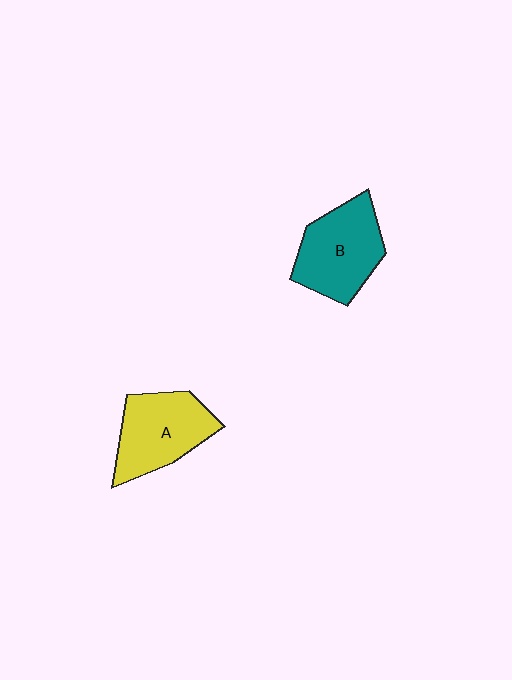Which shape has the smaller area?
Shape A (yellow).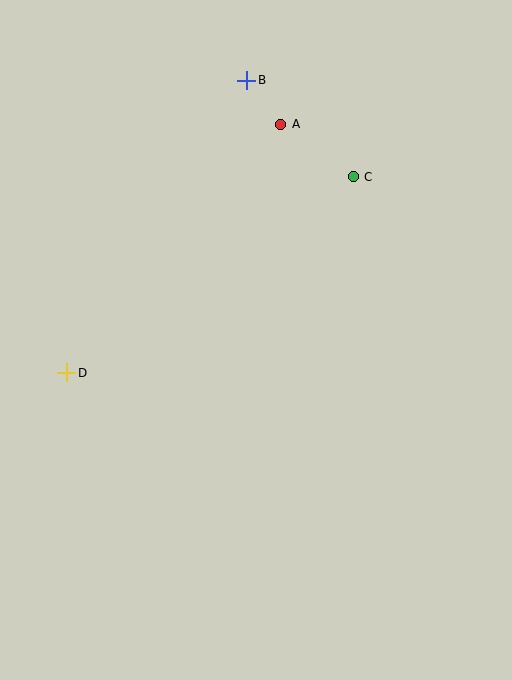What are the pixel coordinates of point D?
Point D is at (67, 373).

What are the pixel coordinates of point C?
Point C is at (353, 177).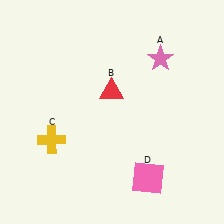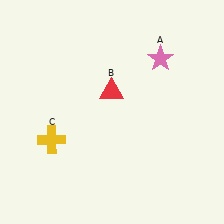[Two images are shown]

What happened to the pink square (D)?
The pink square (D) was removed in Image 2. It was in the bottom-right area of Image 1.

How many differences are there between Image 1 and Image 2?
There is 1 difference between the two images.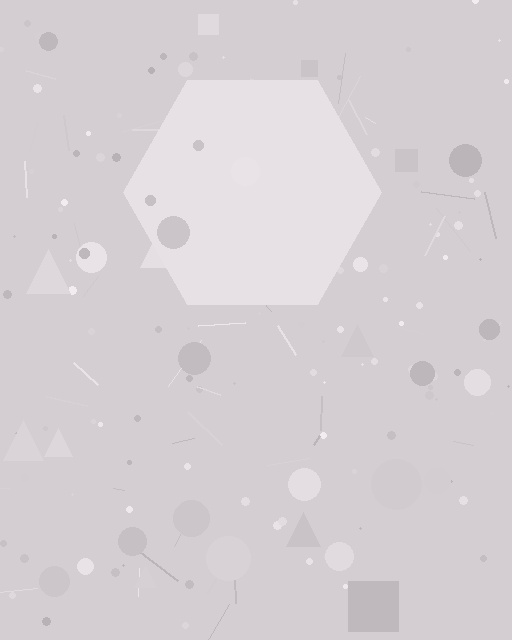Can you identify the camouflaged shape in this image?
The camouflaged shape is a hexagon.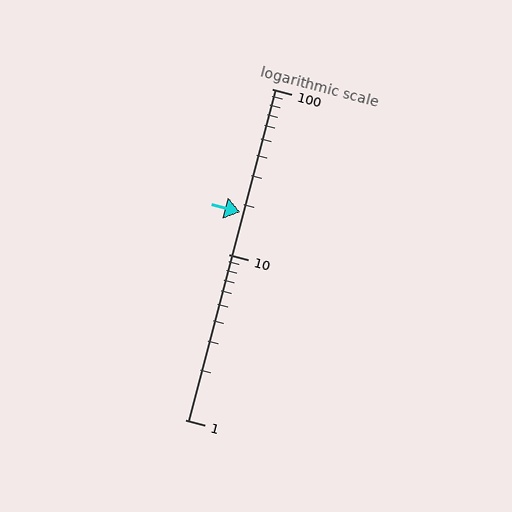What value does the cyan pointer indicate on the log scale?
The pointer indicates approximately 18.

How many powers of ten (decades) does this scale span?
The scale spans 2 decades, from 1 to 100.